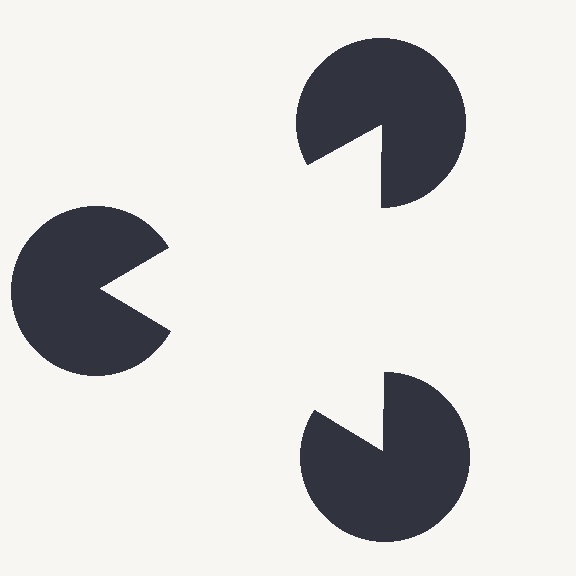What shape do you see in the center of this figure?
An illusory triangle — its edges are inferred from the aligned wedge cuts in the pac-man discs, not physically drawn.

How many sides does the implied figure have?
3 sides.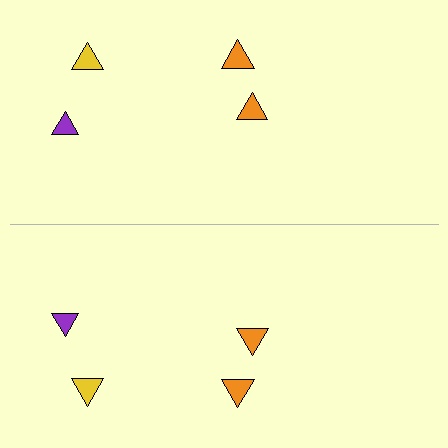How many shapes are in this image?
There are 8 shapes in this image.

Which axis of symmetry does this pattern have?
The pattern has a horizontal axis of symmetry running through the center of the image.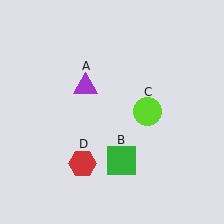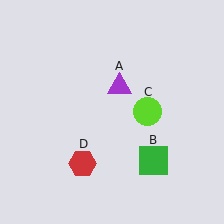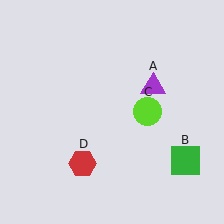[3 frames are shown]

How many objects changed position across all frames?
2 objects changed position: purple triangle (object A), green square (object B).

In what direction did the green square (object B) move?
The green square (object B) moved right.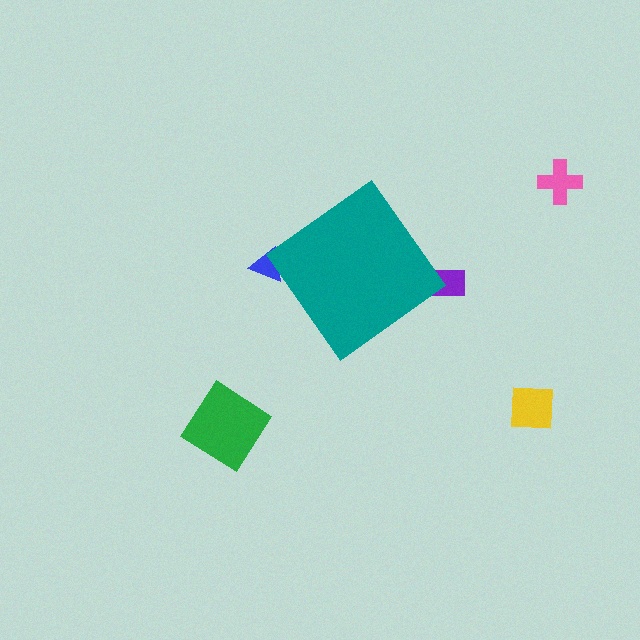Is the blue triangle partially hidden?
Yes, the blue triangle is partially hidden behind the teal diamond.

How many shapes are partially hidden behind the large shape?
2 shapes are partially hidden.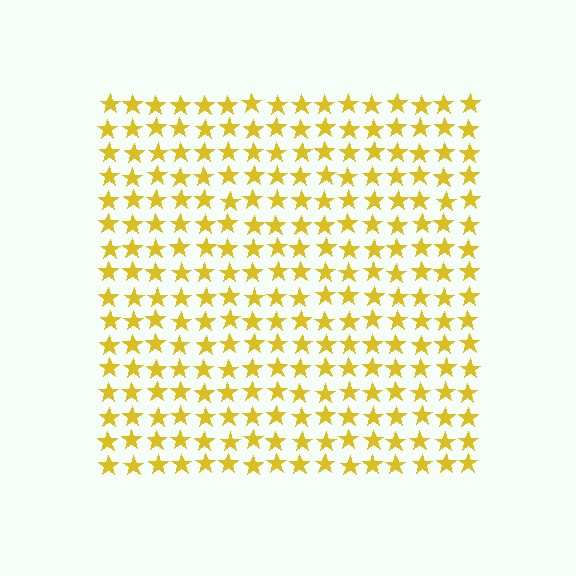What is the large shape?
The large shape is a square.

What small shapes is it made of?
It is made of small stars.